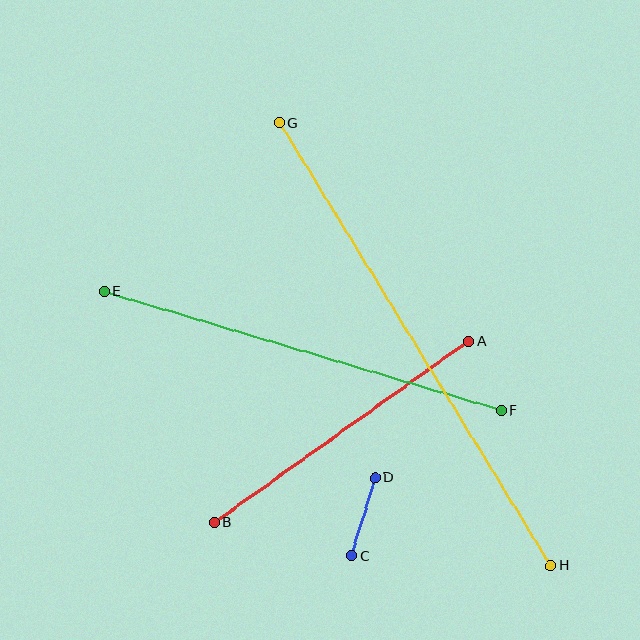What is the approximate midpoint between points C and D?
The midpoint is at approximately (363, 517) pixels.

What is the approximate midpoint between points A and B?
The midpoint is at approximately (341, 432) pixels.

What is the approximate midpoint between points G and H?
The midpoint is at approximately (415, 344) pixels.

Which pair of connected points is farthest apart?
Points G and H are farthest apart.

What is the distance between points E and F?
The distance is approximately 414 pixels.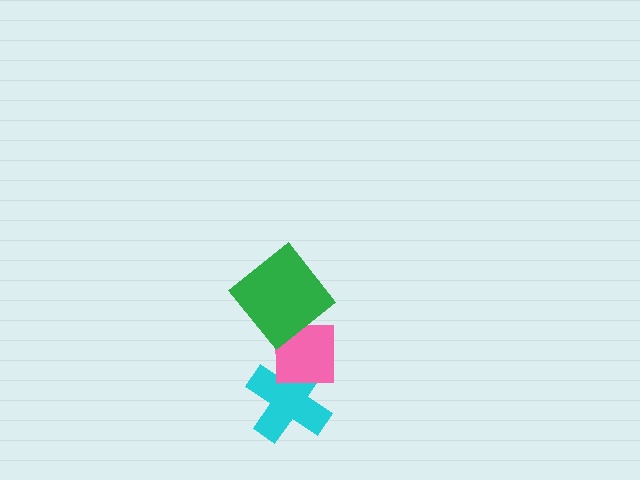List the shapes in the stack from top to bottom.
From top to bottom: the green diamond, the pink square, the cyan cross.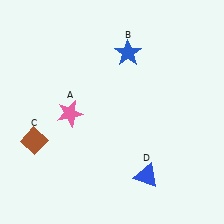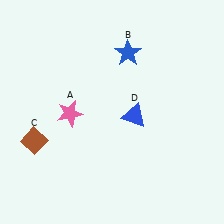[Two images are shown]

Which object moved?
The blue triangle (D) moved up.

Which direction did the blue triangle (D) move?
The blue triangle (D) moved up.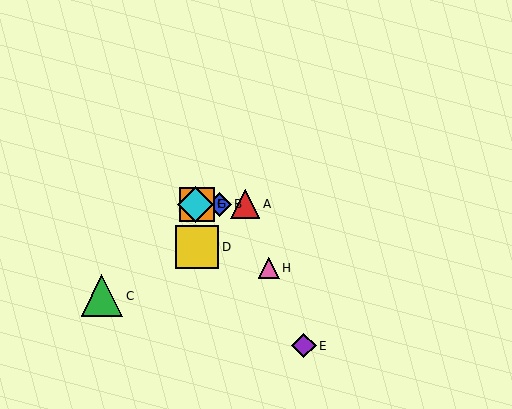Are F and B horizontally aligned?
Yes, both are at y≈204.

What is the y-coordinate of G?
Object G is at y≈204.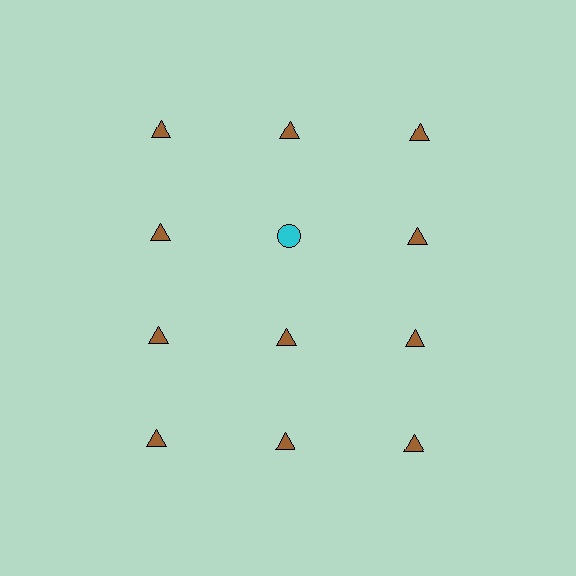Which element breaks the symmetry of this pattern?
The cyan circle in the second row, second from left column breaks the symmetry. All other shapes are brown triangles.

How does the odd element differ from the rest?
It differs in both color (cyan instead of brown) and shape (circle instead of triangle).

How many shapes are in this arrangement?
There are 12 shapes arranged in a grid pattern.